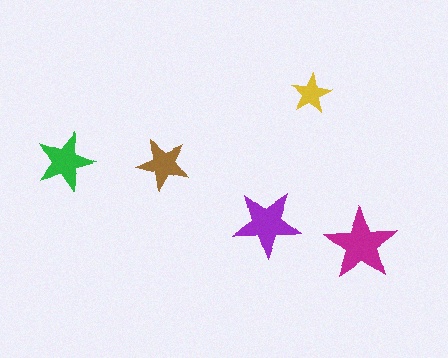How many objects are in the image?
There are 5 objects in the image.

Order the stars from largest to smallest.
the magenta one, the purple one, the green one, the brown one, the yellow one.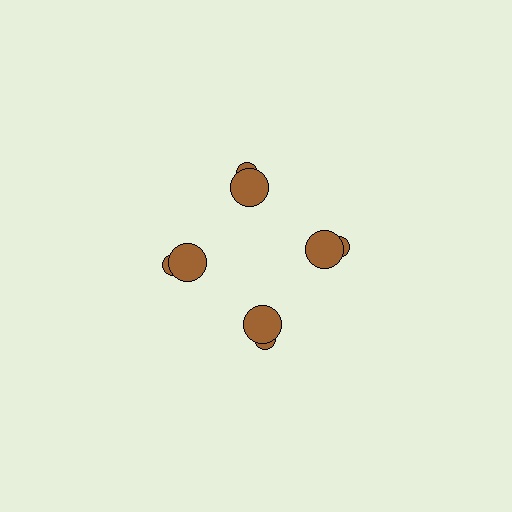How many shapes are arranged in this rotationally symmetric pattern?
There are 8 shapes, arranged in 4 groups of 2.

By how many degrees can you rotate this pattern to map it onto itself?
The pattern maps onto itself every 90 degrees of rotation.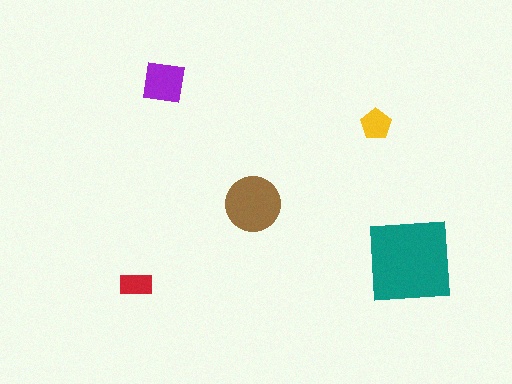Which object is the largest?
The teal square.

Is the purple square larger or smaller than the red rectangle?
Larger.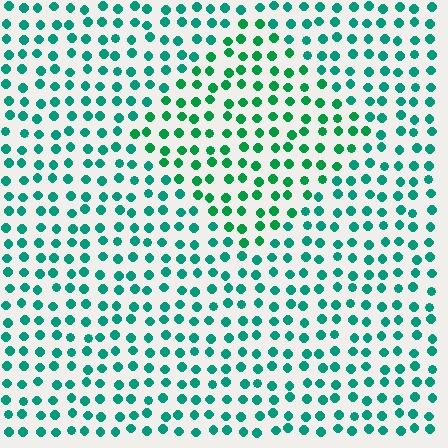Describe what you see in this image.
The image is filled with small teal elements in a uniform arrangement. A diamond-shaped region is visible where the elements are tinted to a slightly different hue, forming a subtle color boundary.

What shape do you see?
I see a diamond.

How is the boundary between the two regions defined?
The boundary is defined purely by a slight shift in hue (about 24 degrees). Spacing, size, and orientation are identical on both sides.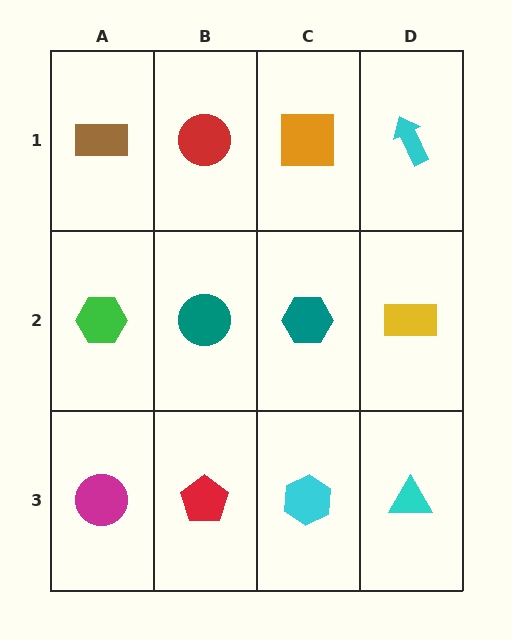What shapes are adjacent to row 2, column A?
A brown rectangle (row 1, column A), a magenta circle (row 3, column A), a teal circle (row 2, column B).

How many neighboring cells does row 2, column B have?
4.